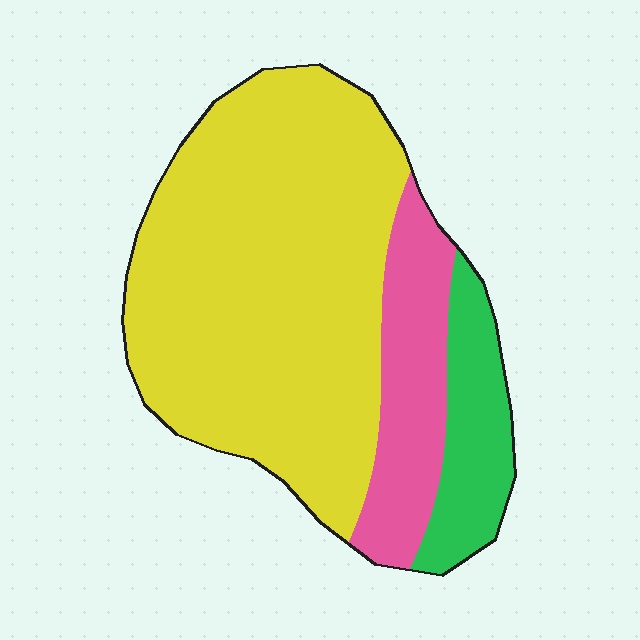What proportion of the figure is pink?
Pink takes up about one sixth (1/6) of the figure.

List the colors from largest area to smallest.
From largest to smallest: yellow, pink, green.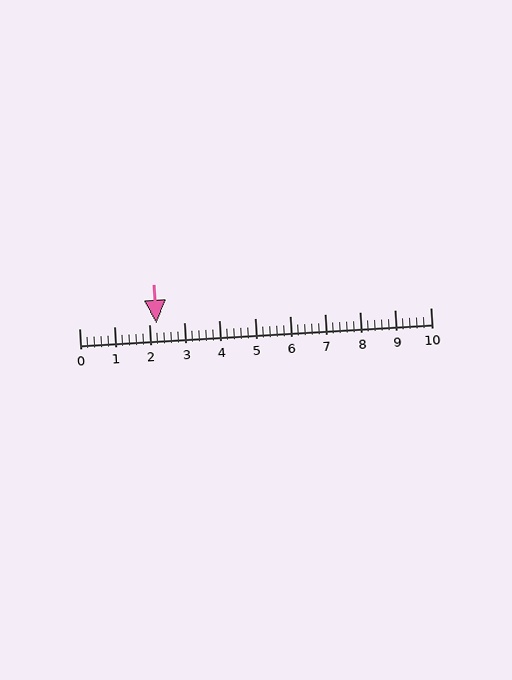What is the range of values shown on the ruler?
The ruler shows values from 0 to 10.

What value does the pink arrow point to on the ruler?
The pink arrow points to approximately 2.2.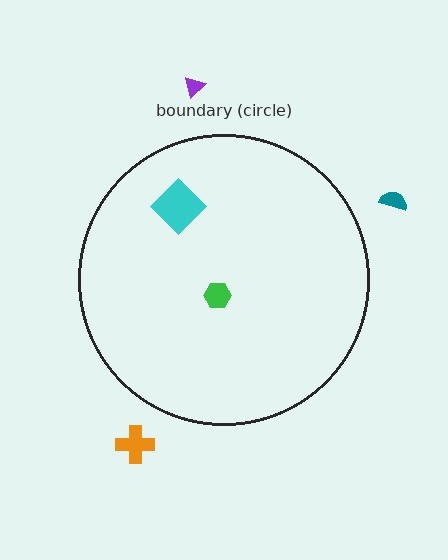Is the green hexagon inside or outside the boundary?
Inside.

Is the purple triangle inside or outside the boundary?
Outside.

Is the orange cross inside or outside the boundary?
Outside.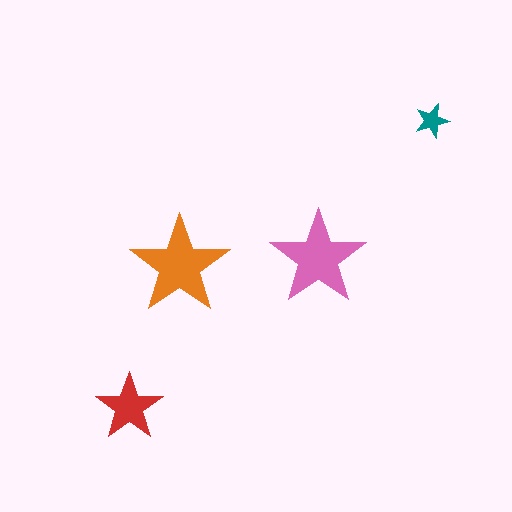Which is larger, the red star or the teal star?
The red one.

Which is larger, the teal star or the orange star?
The orange one.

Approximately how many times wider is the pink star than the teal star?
About 3 times wider.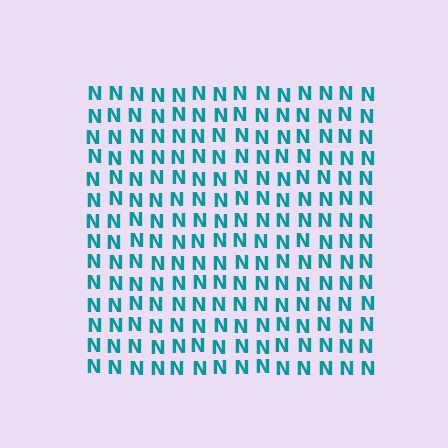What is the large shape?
The large shape is a square.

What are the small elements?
The small elements are letter N's.